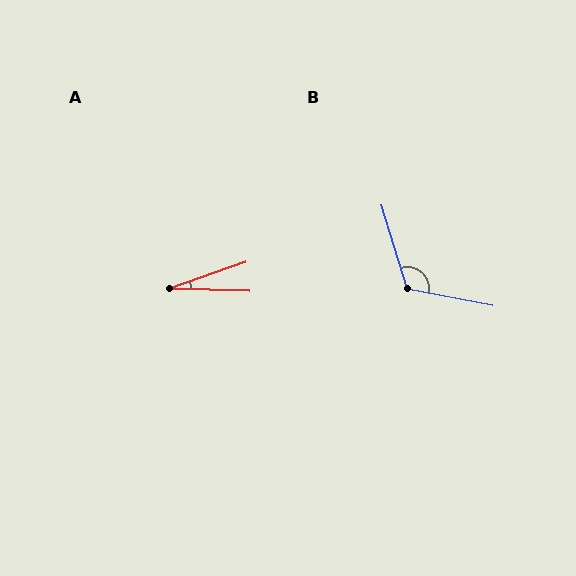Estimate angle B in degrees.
Approximately 118 degrees.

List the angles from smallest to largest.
A (20°), B (118°).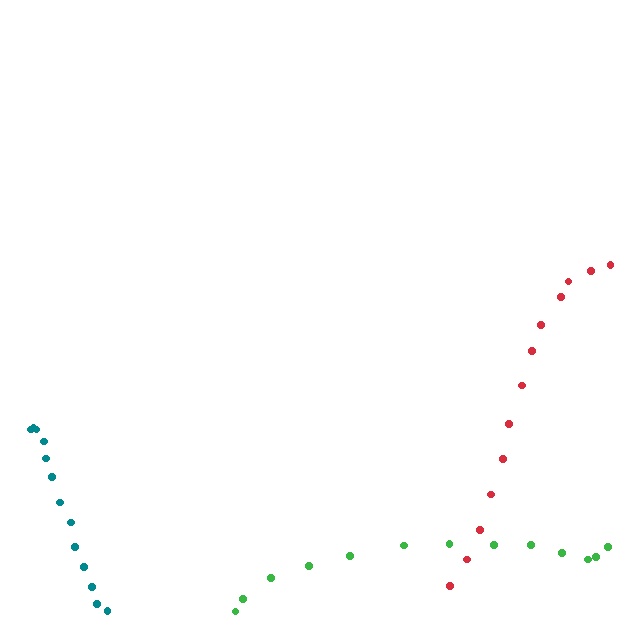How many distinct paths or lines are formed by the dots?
There are 3 distinct paths.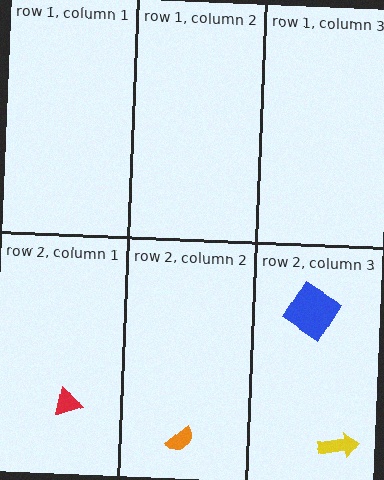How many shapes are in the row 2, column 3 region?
2.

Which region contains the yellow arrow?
The row 2, column 3 region.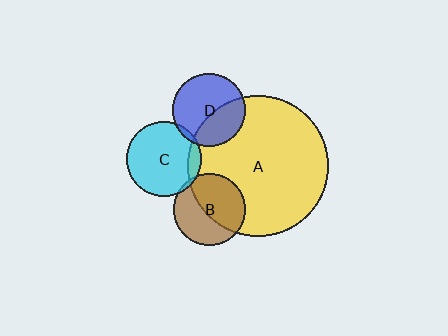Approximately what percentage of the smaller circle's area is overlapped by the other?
Approximately 10%.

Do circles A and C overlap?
Yes.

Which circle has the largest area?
Circle A (yellow).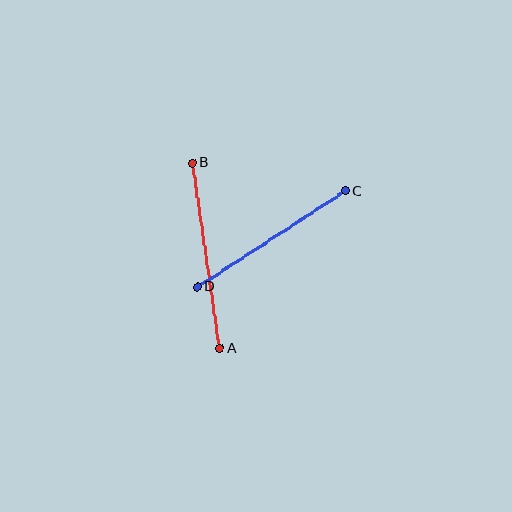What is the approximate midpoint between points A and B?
The midpoint is at approximately (206, 256) pixels.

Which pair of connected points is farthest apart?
Points A and B are farthest apart.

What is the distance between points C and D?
The distance is approximately 176 pixels.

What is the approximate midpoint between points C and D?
The midpoint is at approximately (271, 239) pixels.